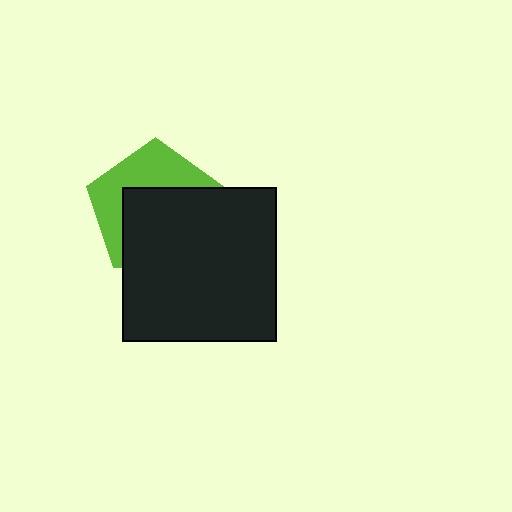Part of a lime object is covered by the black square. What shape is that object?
It is a pentagon.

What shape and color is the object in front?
The object in front is a black square.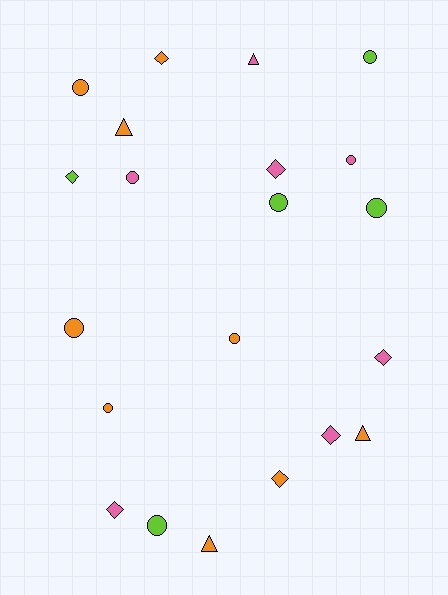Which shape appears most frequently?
Circle, with 10 objects.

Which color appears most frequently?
Orange, with 9 objects.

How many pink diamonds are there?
There are 4 pink diamonds.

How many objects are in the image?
There are 21 objects.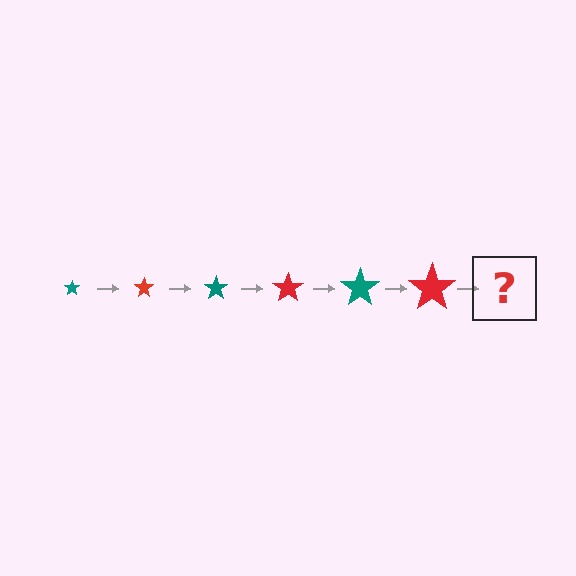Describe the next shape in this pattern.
It should be a teal star, larger than the previous one.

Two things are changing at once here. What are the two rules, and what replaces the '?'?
The two rules are that the star grows larger each step and the color cycles through teal and red. The '?' should be a teal star, larger than the previous one.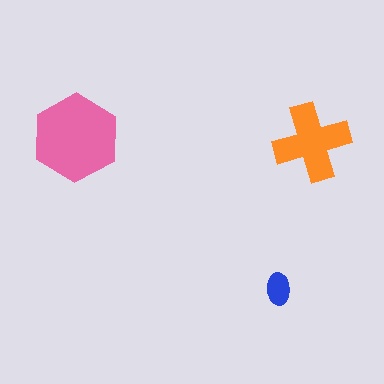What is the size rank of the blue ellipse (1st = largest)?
3rd.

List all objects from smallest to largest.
The blue ellipse, the orange cross, the pink hexagon.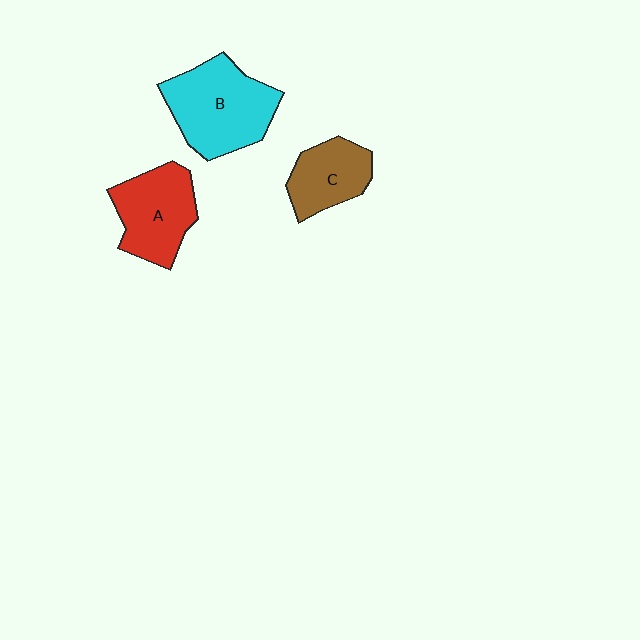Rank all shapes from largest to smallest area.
From largest to smallest: B (cyan), A (red), C (brown).